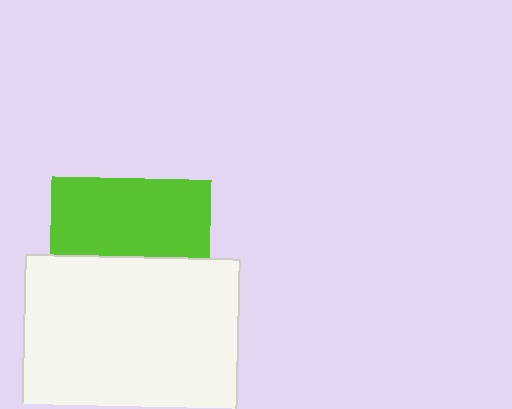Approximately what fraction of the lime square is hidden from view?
Roughly 51% of the lime square is hidden behind the white square.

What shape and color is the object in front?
The object in front is a white square.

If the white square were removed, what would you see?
You would see the complete lime square.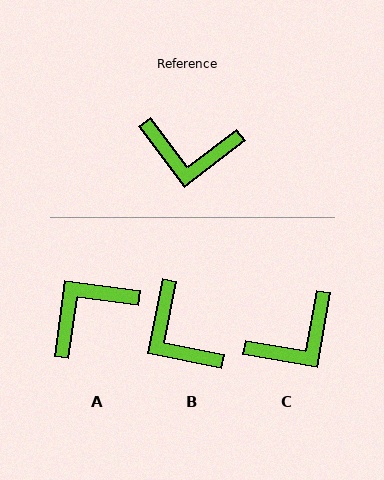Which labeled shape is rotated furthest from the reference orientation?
A, about 135 degrees away.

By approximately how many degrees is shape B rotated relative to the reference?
Approximately 49 degrees clockwise.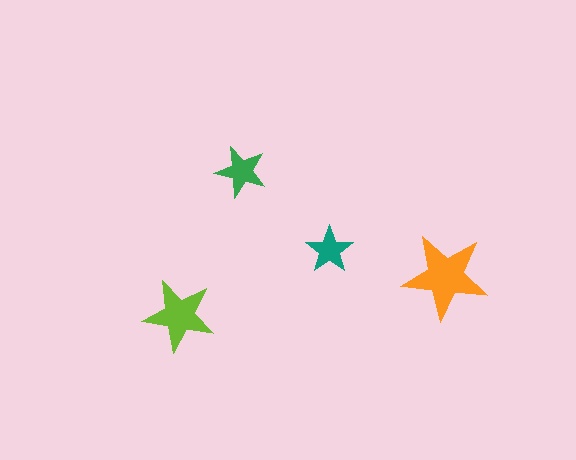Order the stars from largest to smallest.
the orange one, the lime one, the green one, the teal one.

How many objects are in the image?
There are 4 objects in the image.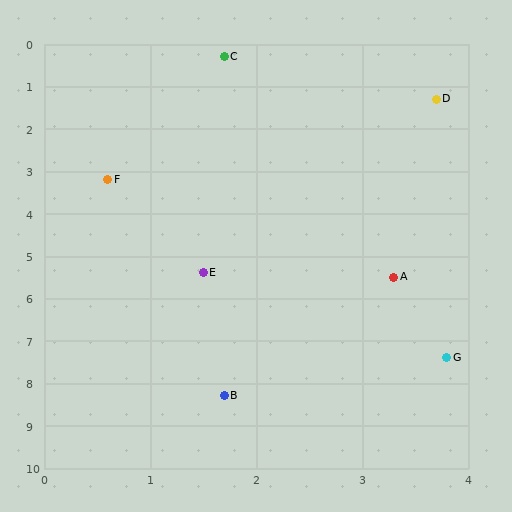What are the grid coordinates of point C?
Point C is at approximately (1.7, 0.3).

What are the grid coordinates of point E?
Point E is at approximately (1.5, 5.4).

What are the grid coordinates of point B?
Point B is at approximately (1.7, 8.3).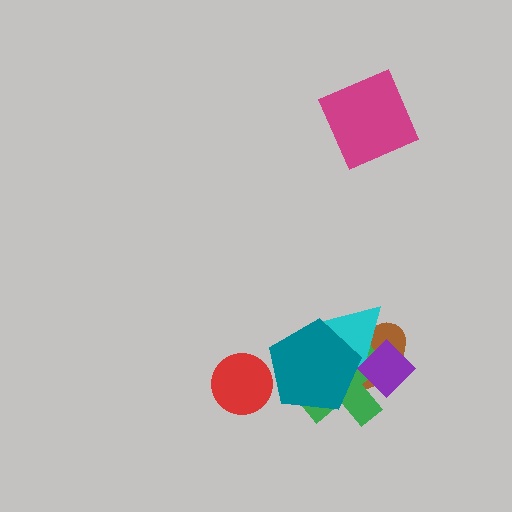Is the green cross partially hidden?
Yes, it is partially covered by another shape.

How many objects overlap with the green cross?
4 objects overlap with the green cross.